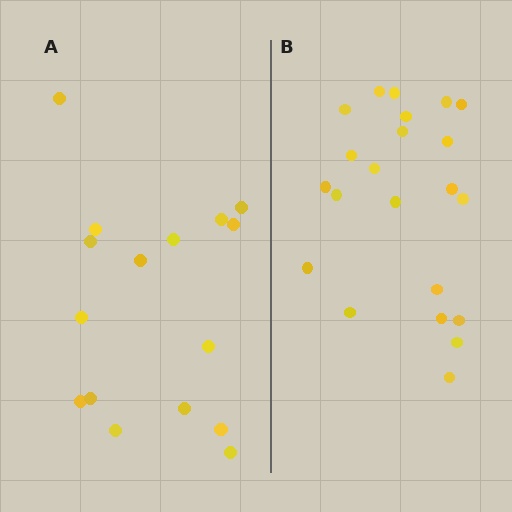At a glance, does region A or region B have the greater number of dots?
Region B (the right region) has more dots.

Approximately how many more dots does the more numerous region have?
Region B has about 6 more dots than region A.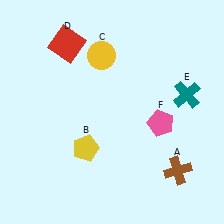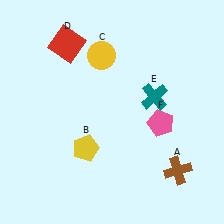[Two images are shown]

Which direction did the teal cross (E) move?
The teal cross (E) moved left.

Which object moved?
The teal cross (E) moved left.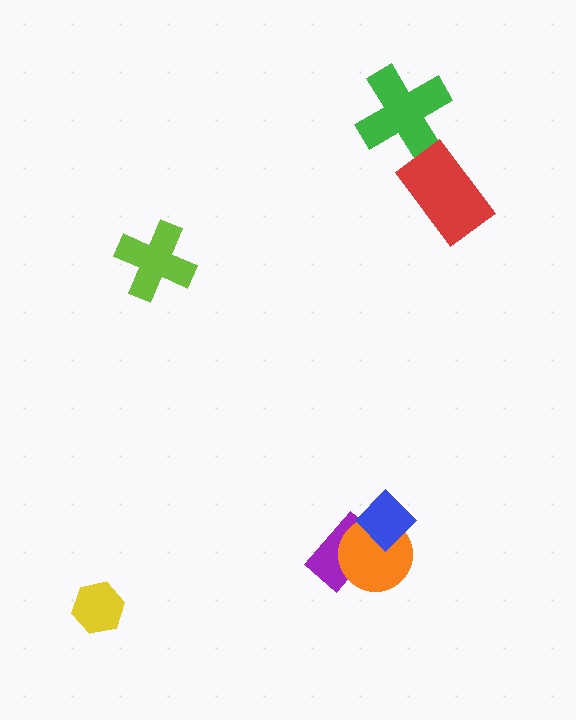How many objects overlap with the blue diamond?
2 objects overlap with the blue diamond.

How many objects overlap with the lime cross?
0 objects overlap with the lime cross.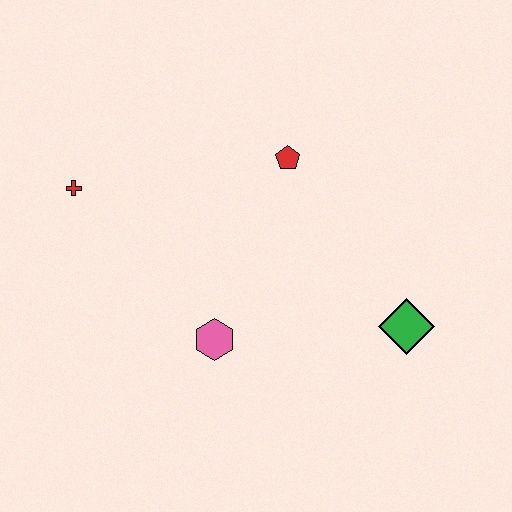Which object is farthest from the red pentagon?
The red cross is farthest from the red pentagon.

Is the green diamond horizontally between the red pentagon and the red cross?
No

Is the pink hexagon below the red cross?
Yes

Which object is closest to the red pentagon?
The pink hexagon is closest to the red pentagon.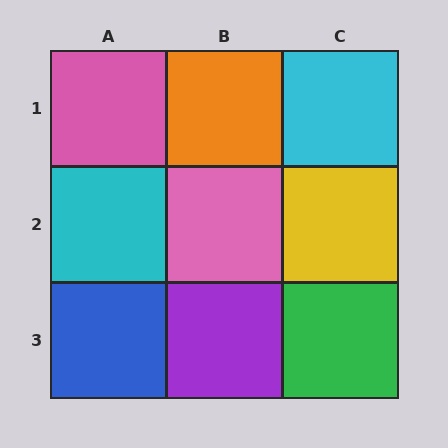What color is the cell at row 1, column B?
Orange.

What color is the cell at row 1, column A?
Pink.